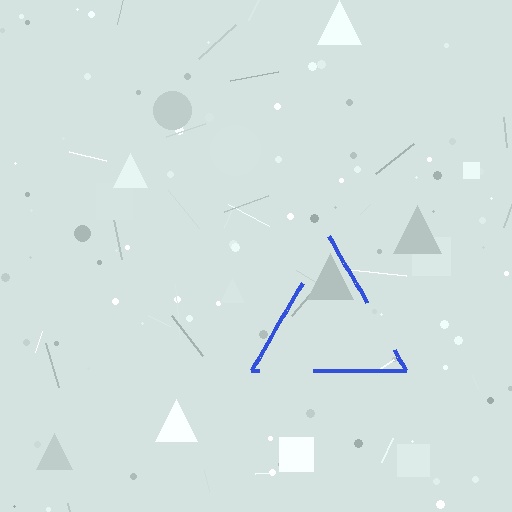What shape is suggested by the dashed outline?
The dashed outline suggests a triangle.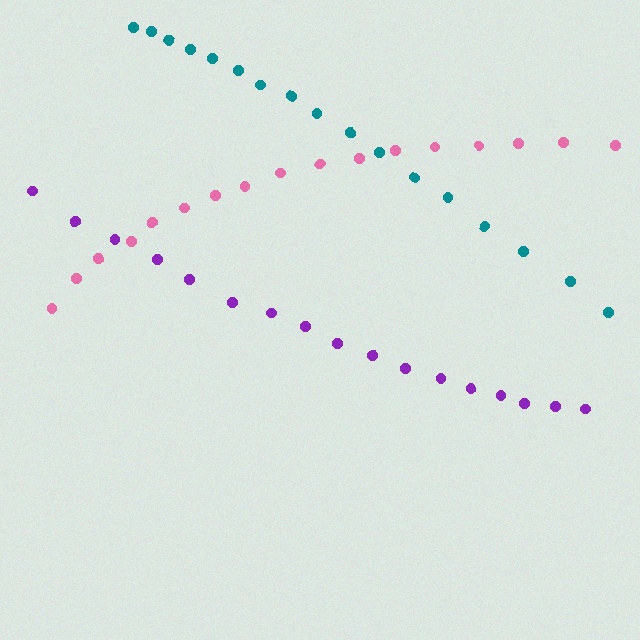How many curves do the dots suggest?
There are 3 distinct paths.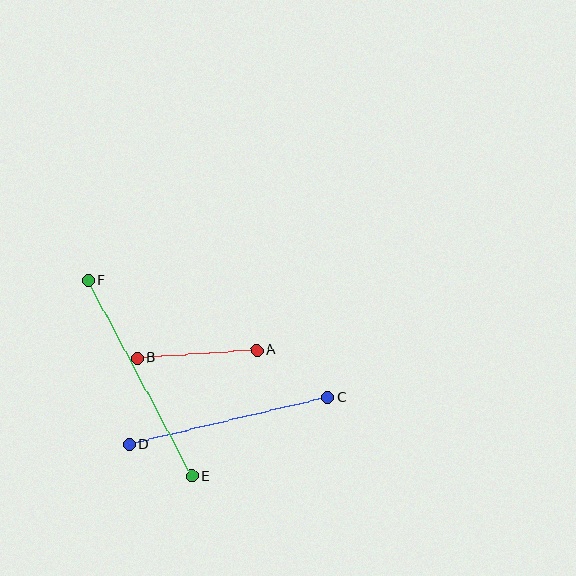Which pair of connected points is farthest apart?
Points E and F are farthest apart.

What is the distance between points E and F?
The distance is approximately 222 pixels.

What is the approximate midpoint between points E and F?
The midpoint is at approximately (140, 378) pixels.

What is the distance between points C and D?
The distance is approximately 204 pixels.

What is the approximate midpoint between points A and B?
The midpoint is at approximately (197, 354) pixels.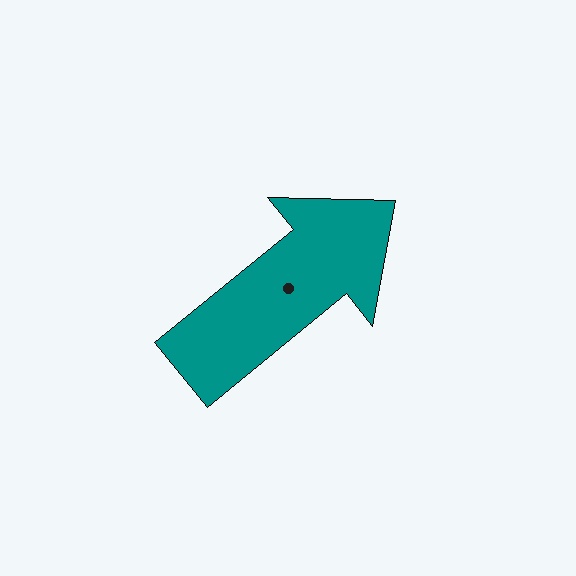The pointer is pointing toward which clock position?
Roughly 2 o'clock.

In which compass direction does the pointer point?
Northeast.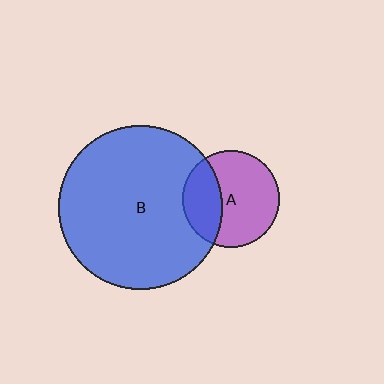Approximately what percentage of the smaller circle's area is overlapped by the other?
Approximately 35%.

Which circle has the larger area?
Circle B (blue).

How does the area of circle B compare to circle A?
Approximately 2.8 times.